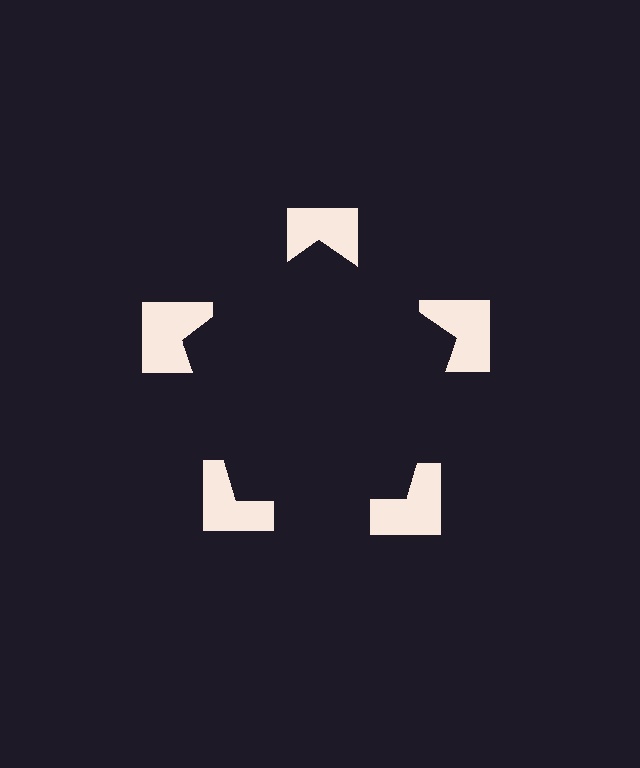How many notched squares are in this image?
There are 5 — one at each vertex of the illusory pentagon.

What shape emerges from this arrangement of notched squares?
An illusory pentagon — its edges are inferred from the aligned wedge cuts in the notched squares, not physically drawn.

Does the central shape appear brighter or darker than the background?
It typically appears slightly darker than the background, even though no actual brightness change is drawn.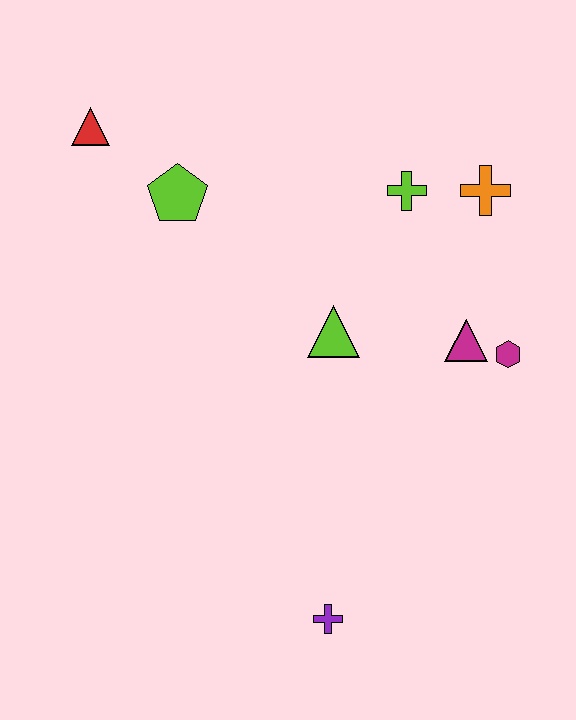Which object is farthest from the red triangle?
The purple cross is farthest from the red triangle.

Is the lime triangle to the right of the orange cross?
No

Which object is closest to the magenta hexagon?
The magenta triangle is closest to the magenta hexagon.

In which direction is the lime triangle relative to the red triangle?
The lime triangle is to the right of the red triangle.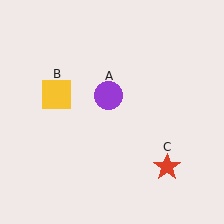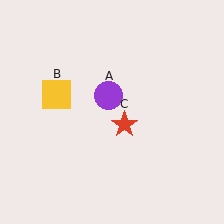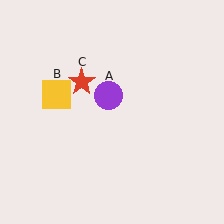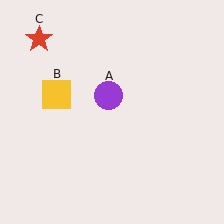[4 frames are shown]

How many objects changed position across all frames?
1 object changed position: red star (object C).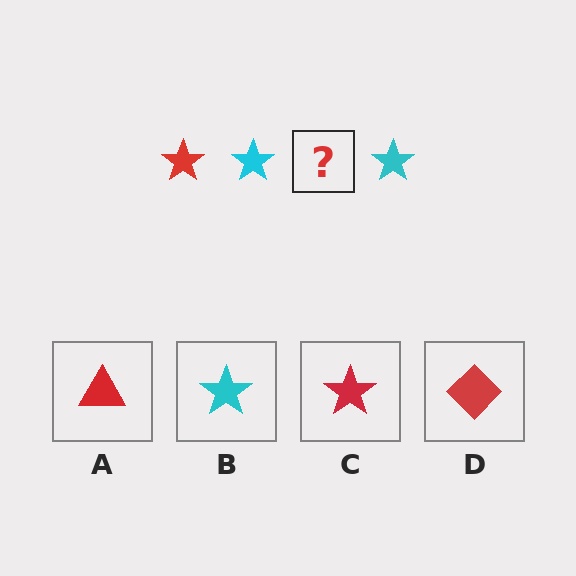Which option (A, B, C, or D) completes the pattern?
C.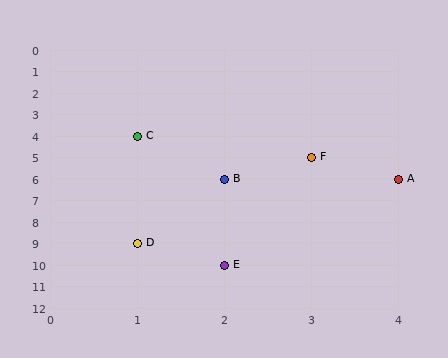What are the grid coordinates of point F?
Point F is at grid coordinates (3, 5).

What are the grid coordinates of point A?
Point A is at grid coordinates (4, 6).